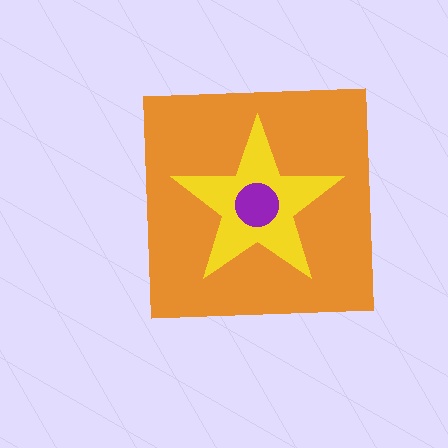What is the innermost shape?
The purple circle.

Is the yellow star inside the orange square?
Yes.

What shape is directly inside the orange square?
The yellow star.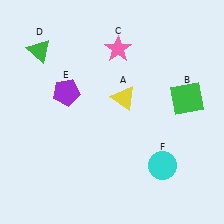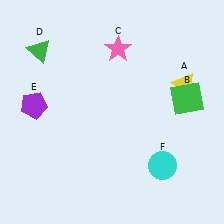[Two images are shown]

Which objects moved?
The objects that moved are: the yellow triangle (A), the purple pentagon (E).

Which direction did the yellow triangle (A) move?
The yellow triangle (A) moved right.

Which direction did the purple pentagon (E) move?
The purple pentagon (E) moved left.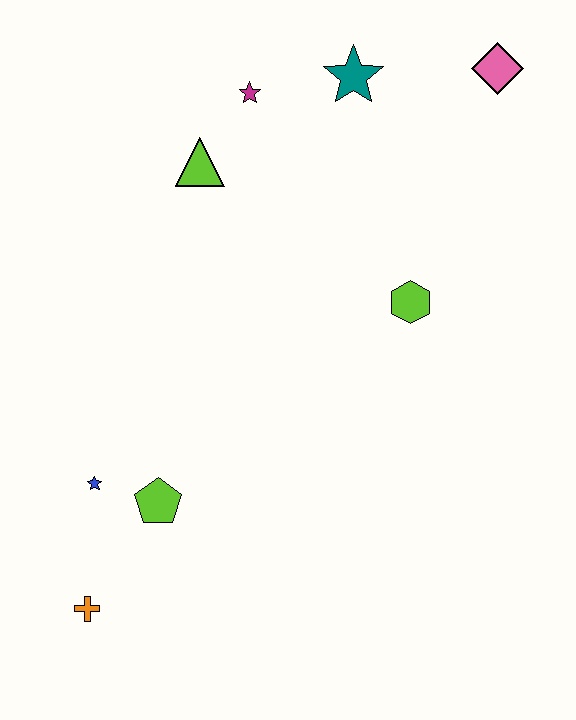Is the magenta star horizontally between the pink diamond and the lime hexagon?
No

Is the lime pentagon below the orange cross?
No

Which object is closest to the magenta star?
The lime triangle is closest to the magenta star.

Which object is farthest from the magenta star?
The orange cross is farthest from the magenta star.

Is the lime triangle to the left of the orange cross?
No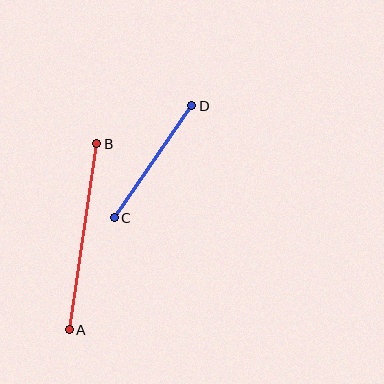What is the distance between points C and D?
The distance is approximately 136 pixels.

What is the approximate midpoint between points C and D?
The midpoint is at approximately (153, 162) pixels.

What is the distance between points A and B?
The distance is approximately 188 pixels.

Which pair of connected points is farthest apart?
Points A and B are farthest apart.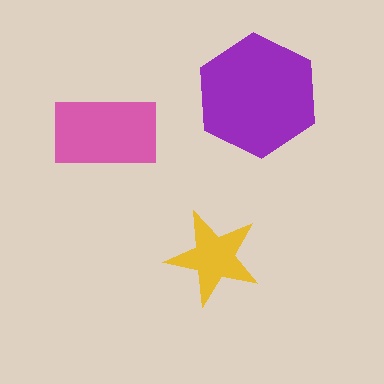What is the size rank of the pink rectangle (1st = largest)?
2nd.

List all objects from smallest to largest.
The yellow star, the pink rectangle, the purple hexagon.